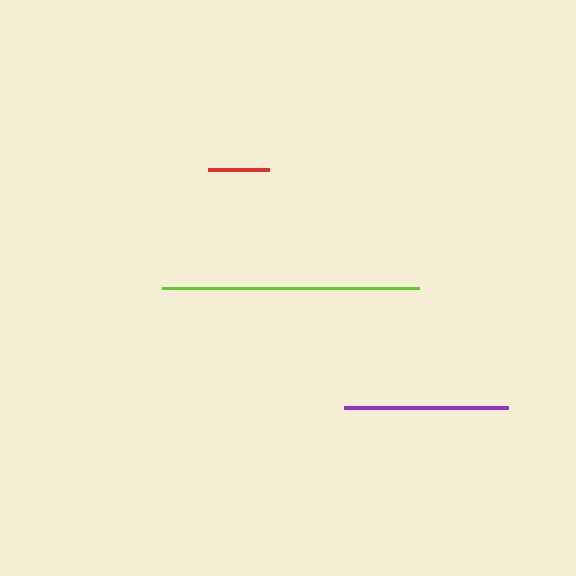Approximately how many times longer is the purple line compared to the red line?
The purple line is approximately 2.7 times the length of the red line.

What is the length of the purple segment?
The purple segment is approximately 164 pixels long.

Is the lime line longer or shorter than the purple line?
The lime line is longer than the purple line.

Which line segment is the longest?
The lime line is the longest at approximately 257 pixels.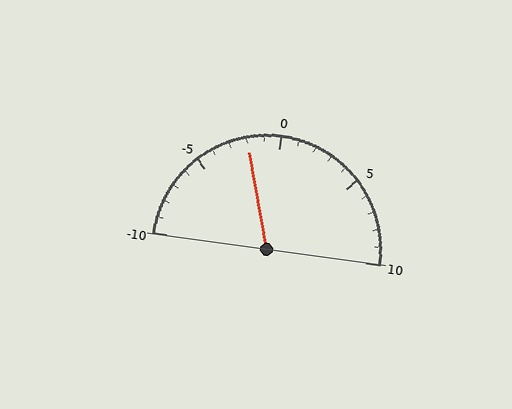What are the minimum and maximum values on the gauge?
The gauge ranges from -10 to 10.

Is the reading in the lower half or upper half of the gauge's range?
The reading is in the lower half of the range (-10 to 10).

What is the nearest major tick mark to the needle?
The nearest major tick mark is 0.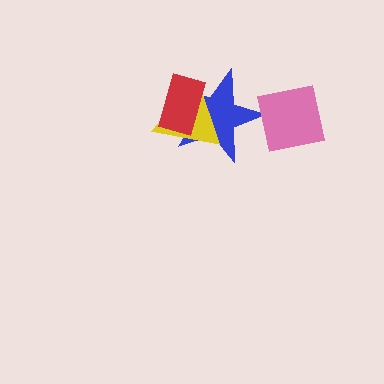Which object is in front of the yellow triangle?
The red rectangle is in front of the yellow triangle.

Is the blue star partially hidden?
Yes, it is partially covered by another shape.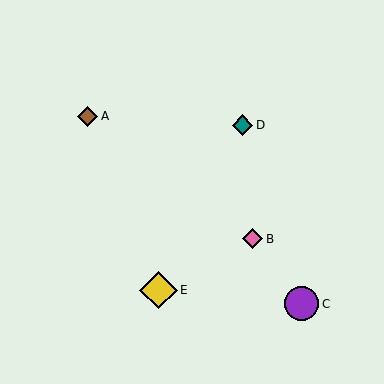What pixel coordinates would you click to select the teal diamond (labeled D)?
Click at (243, 125) to select the teal diamond D.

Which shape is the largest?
The yellow diamond (labeled E) is the largest.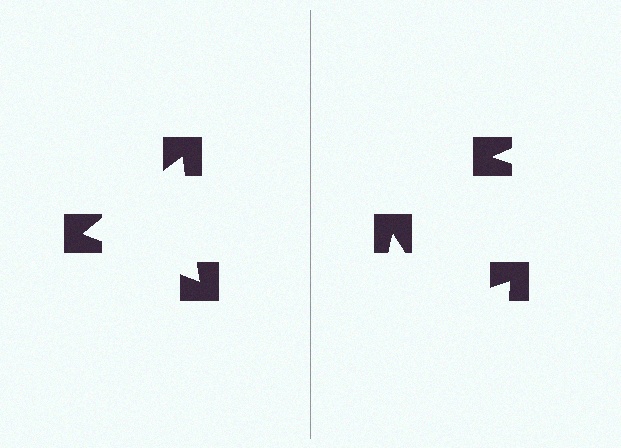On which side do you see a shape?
An illusory triangle appears on the left side. On the right side the wedge cuts are rotated, so no coherent shape forms.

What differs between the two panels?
The notched squares are positioned identically on both sides; only the wedge orientations differ. On the left they align to a triangle; on the right they are misaligned.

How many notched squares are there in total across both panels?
6 — 3 on each side.